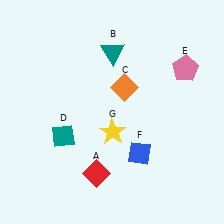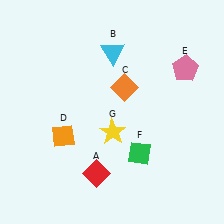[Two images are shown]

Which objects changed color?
B changed from teal to cyan. D changed from teal to orange. F changed from blue to green.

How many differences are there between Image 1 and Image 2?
There are 3 differences between the two images.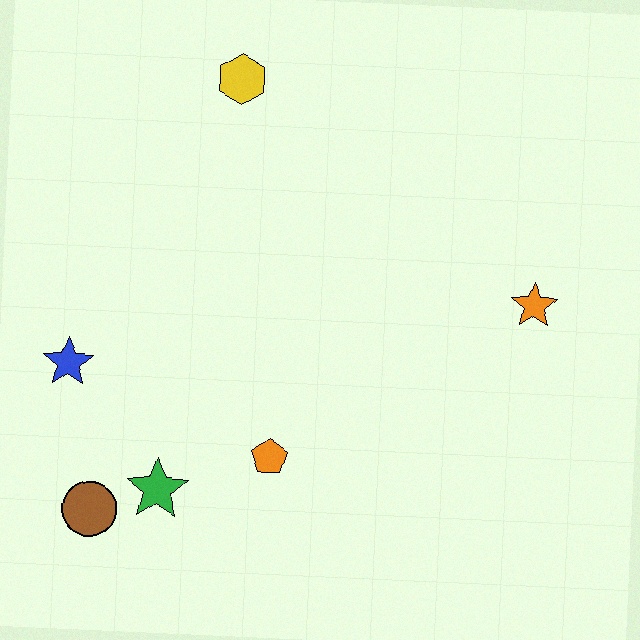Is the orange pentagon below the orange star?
Yes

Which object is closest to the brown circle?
The green star is closest to the brown circle.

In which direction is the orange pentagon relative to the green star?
The orange pentagon is to the right of the green star.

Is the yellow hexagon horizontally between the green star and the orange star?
Yes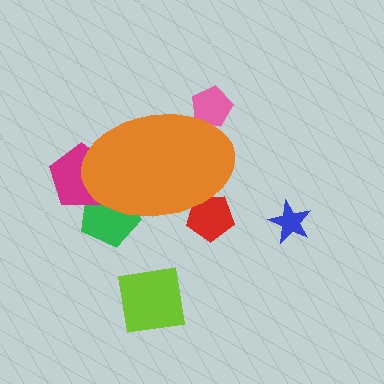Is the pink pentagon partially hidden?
Yes, the pink pentagon is partially hidden behind the orange ellipse.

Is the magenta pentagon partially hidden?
Yes, the magenta pentagon is partially hidden behind the orange ellipse.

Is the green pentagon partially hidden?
Yes, the green pentagon is partially hidden behind the orange ellipse.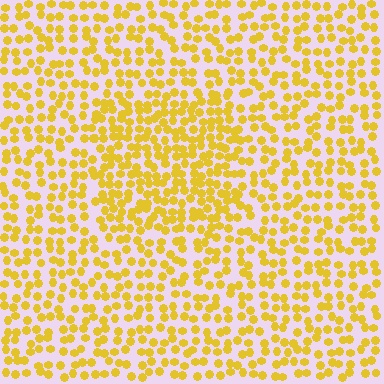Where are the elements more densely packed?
The elements are more densely packed inside the rectangle boundary.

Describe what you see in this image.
The image contains small yellow elements arranged at two different densities. A rectangle-shaped region is visible where the elements are more densely packed than the surrounding area.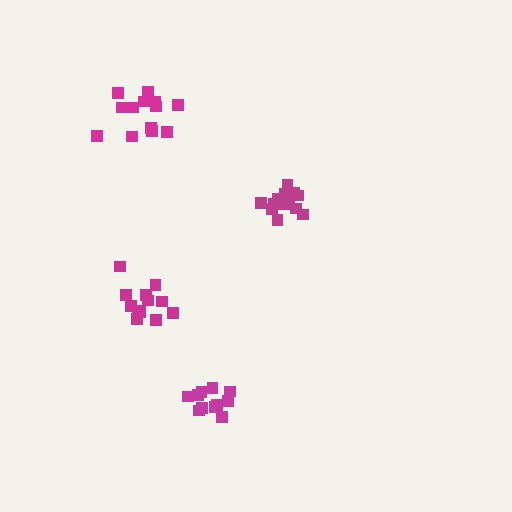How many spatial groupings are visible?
There are 4 spatial groupings.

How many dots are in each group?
Group 1: 14 dots, Group 2: 12 dots, Group 3: 11 dots, Group 4: 14 dots (51 total).